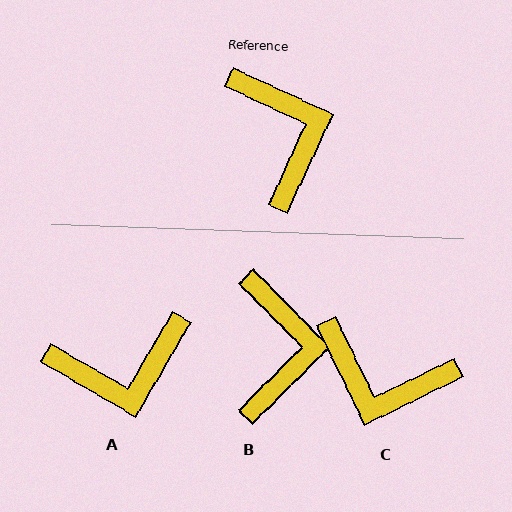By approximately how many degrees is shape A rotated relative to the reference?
Approximately 95 degrees clockwise.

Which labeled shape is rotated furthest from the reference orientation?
C, about 129 degrees away.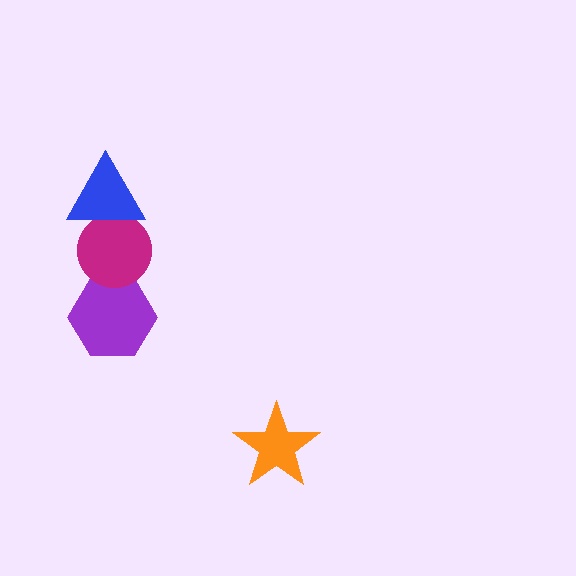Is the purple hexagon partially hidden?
Yes, it is partially covered by another shape.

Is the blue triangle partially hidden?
No, no other shape covers it.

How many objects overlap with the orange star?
0 objects overlap with the orange star.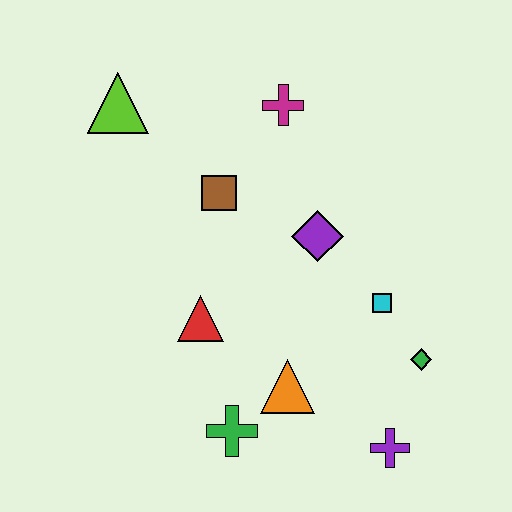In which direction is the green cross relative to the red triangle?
The green cross is below the red triangle.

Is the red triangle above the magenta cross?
No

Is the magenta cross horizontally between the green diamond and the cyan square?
No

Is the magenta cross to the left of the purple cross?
Yes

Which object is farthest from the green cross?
The lime triangle is farthest from the green cross.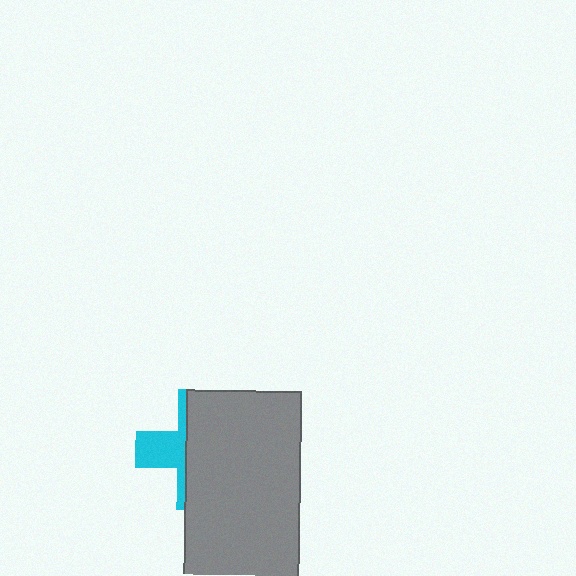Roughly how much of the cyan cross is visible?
A small part of it is visible (roughly 33%).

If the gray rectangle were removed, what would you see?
You would see the complete cyan cross.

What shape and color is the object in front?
The object in front is a gray rectangle.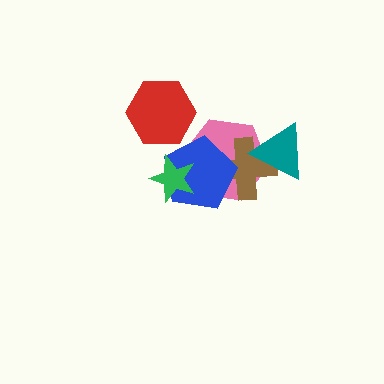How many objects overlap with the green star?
2 objects overlap with the green star.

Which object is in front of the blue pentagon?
The green star is in front of the blue pentagon.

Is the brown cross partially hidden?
Yes, it is partially covered by another shape.